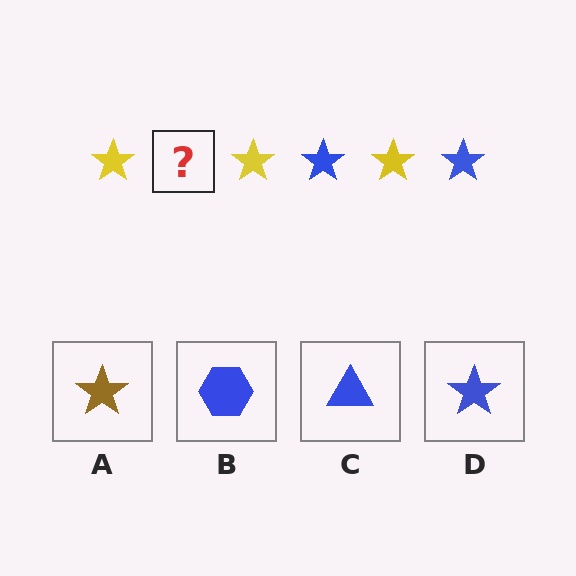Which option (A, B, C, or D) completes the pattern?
D.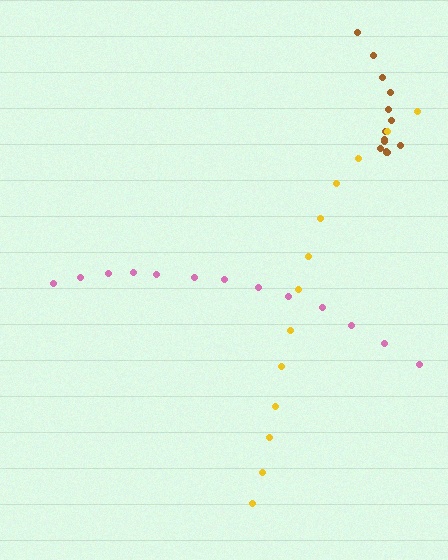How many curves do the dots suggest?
There are 3 distinct paths.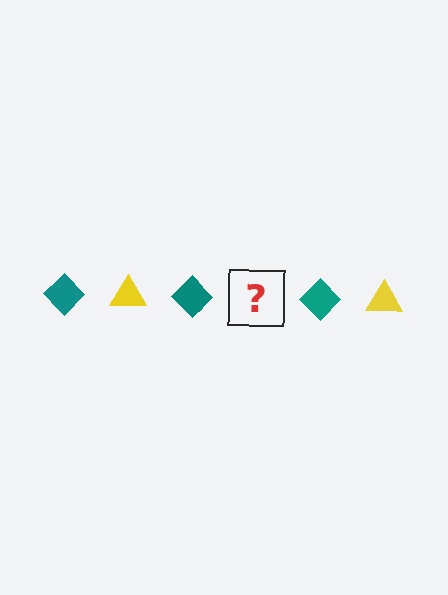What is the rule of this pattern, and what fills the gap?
The rule is that the pattern alternates between teal diamond and yellow triangle. The gap should be filled with a yellow triangle.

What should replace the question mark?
The question mark should be replaced with a yellow triangle.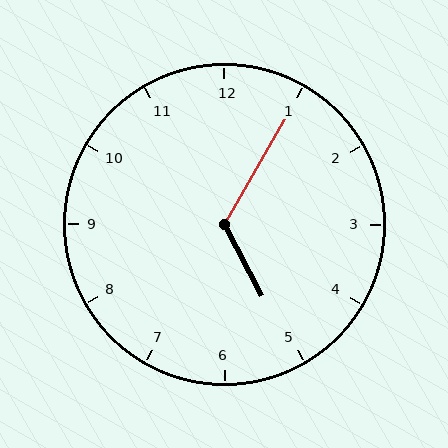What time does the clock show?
5:05.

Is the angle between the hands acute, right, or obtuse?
It is obtuse.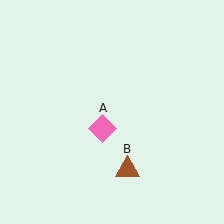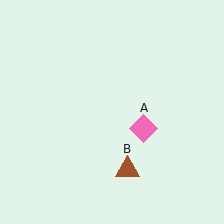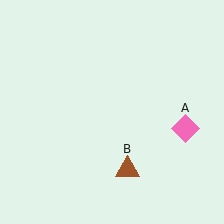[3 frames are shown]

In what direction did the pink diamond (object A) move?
The pink diamond (object A) moved right.